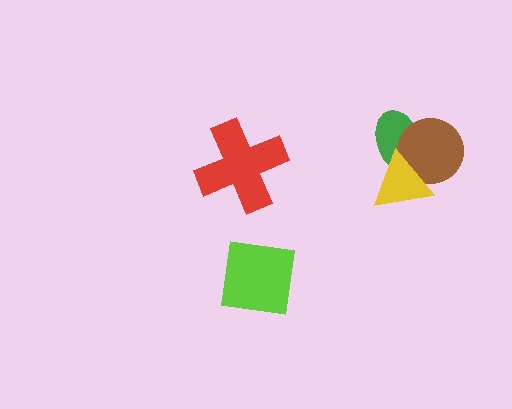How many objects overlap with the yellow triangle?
2 objects overlap with the yellow triangle.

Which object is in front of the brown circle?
The yellow triangle is in front of the brown circle.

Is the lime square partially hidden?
No, no other shape covers it.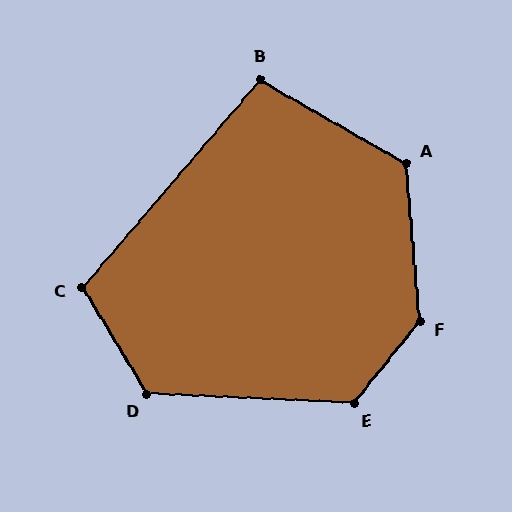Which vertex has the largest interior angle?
F, at approximately 136 degrees.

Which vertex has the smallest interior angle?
B, at approximately 101 degrees.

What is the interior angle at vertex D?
Approximately 123 degrees (obtuse).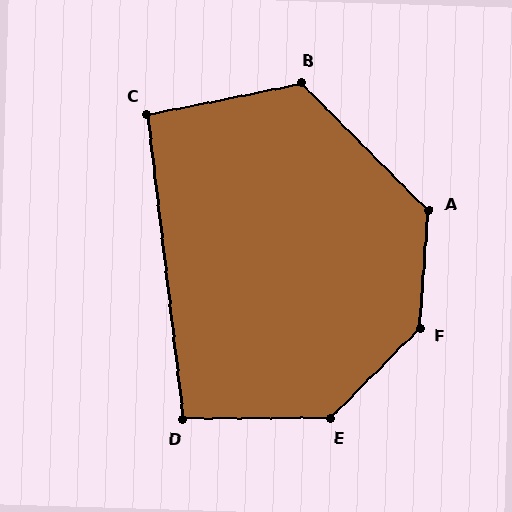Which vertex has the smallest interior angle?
C, at approximately 95 degrees.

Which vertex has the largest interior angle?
F, at approximately 140 degrees.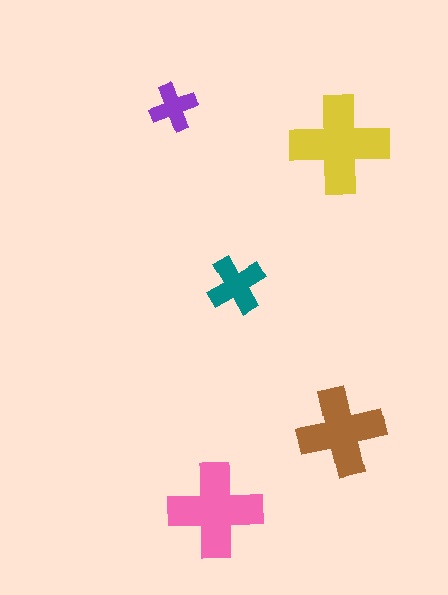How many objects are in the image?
There are 5 objects in the image.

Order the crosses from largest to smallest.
the yellow one, the pink one, the brown one, the teal one, the purple one.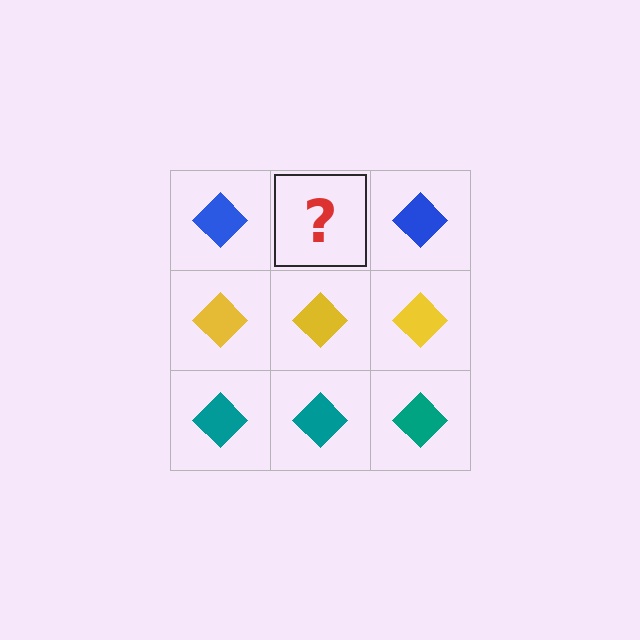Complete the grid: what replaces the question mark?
The question mark should be replaced with a blue diamond.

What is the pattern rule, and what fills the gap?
The rule is that each row has a consistent color. The gap should be filled with a blue diamond.